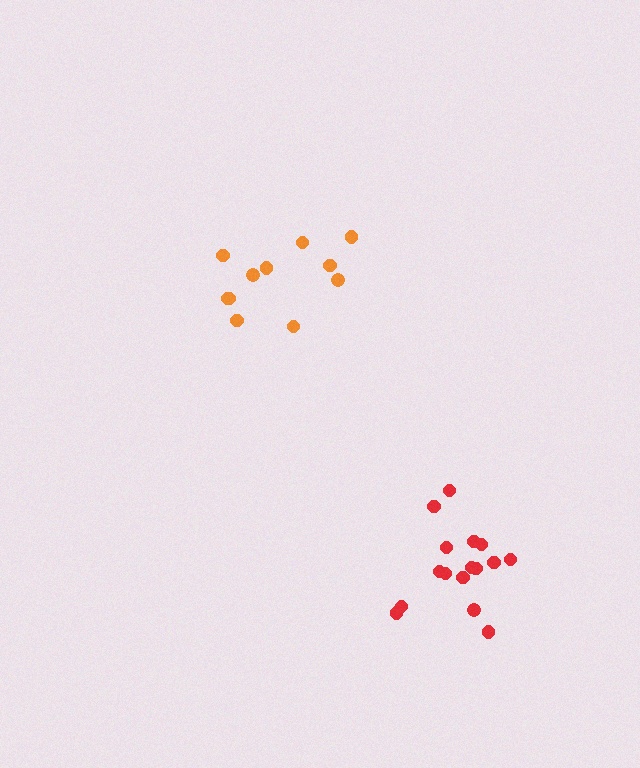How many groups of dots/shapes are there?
There are 2 groups.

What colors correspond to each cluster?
The clusters are colored: red, orange.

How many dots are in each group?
Group 1: 16 dots, Group 2: 11 dots (27 total).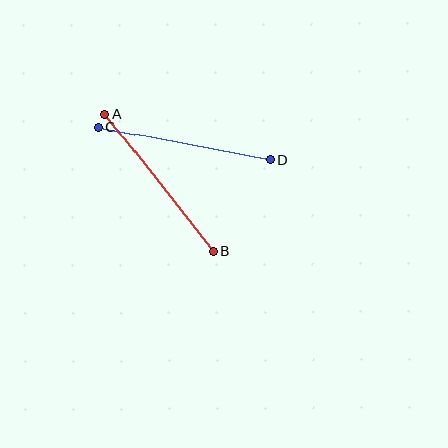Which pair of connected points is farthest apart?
Points A and B are farthest apart.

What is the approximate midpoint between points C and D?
The midpoint is at approximately (184, 143) pixels.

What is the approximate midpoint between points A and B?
The midpoint is at approximately (159, 183) pixels.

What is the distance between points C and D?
The distance is approximately 174 pixels.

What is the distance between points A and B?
The distance is approximately 175 pixels.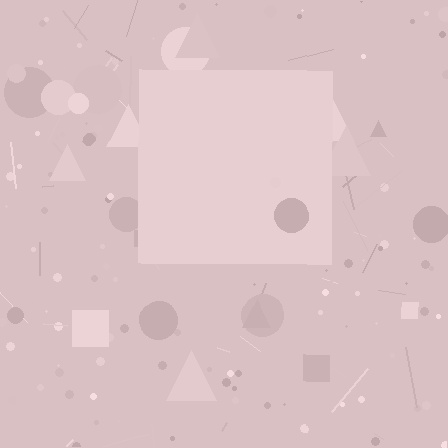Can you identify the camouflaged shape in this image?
The camouflaged shape is a square.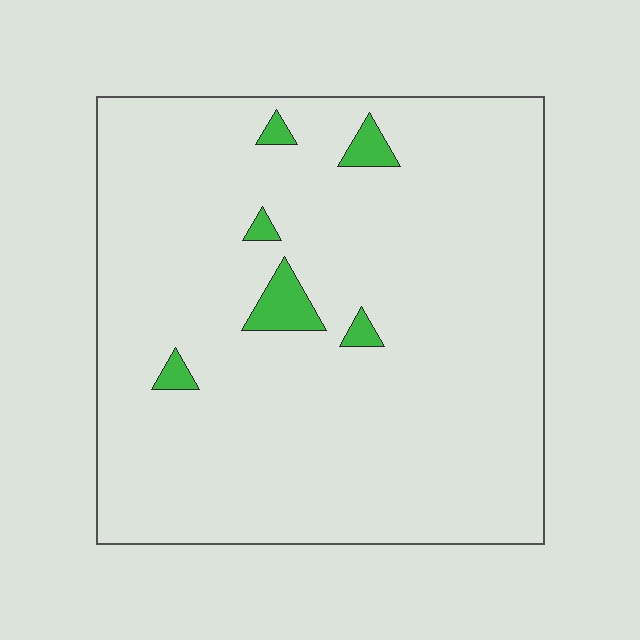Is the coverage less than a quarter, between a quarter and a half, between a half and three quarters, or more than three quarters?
Less than a quarter.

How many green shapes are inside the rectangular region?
6.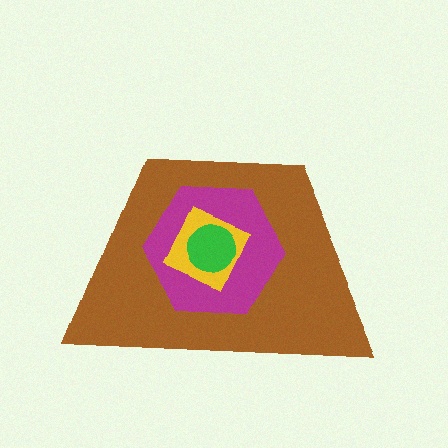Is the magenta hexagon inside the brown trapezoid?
Yes.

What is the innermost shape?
The green circle.